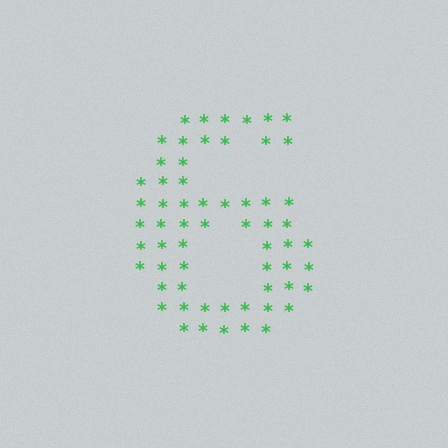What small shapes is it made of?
It is made of small asterisks.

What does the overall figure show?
The overall figure shows the digit 6.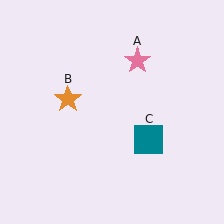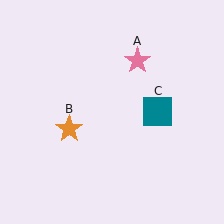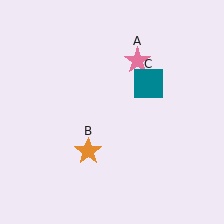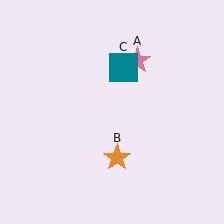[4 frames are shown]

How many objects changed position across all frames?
2 objects changed position: orange star (object B), teal square (object C).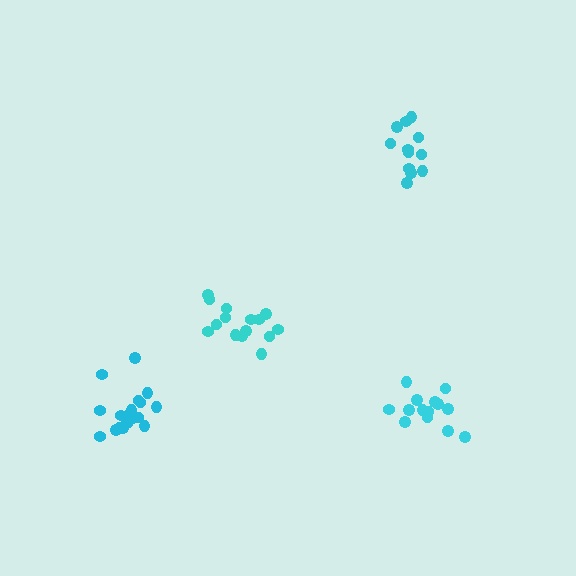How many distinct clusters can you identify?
There are 4 distinct clusters.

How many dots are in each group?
Group 1: 15 dots, Group 2: 14 dots, Group 3: 12 dots, Group 4: 18 dots (59 total).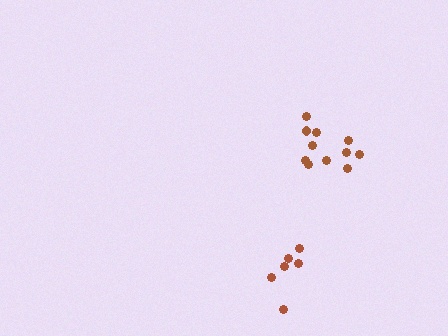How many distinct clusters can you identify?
There are 2 distinct clusters.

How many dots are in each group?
Group 1: 6 dots, Group 2: 11 dots (17 total).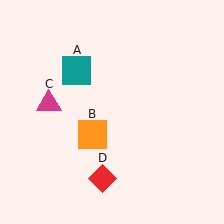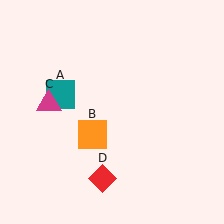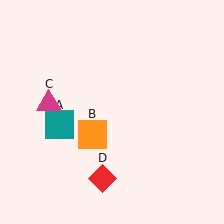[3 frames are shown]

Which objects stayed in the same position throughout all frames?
Orange square (object B) and magenta triangle (object C) and red diamond (object D) remained stationary.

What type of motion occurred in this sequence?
The teal square (object A) rotated counterclockwise around the center of the scene.